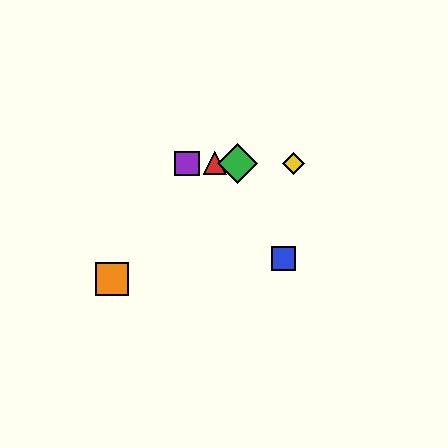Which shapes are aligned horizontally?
The red triangle, the green diamond, the yellow diamond, the purple square are aligned horizontally.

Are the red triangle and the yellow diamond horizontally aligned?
Yes, both are at y≈163.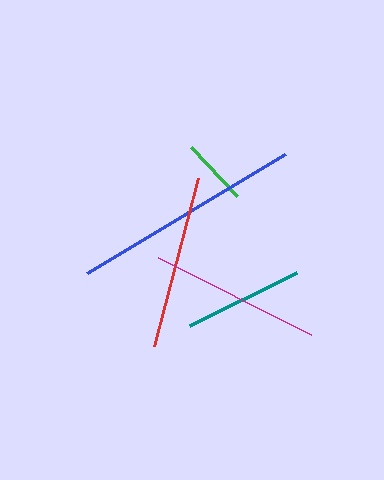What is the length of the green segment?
The green segment is approximately 67 pixels long.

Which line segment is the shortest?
The green line is the shortest at approximately 67 pixels.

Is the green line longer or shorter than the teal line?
The teal line is longer than the green line.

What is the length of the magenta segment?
The magenta segment is approximately 172 pixels long.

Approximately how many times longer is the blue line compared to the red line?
The blue line is approximately 1.3 times the length of the red line.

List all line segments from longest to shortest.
From longest to shortest: blue, red, magenta, teal, green.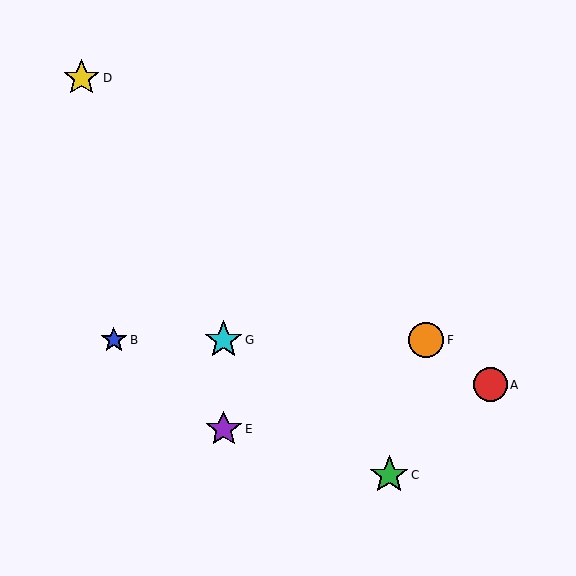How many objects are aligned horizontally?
3 objects (B, F, G) are aligned horizontally.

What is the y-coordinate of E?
Object E is at y≈429.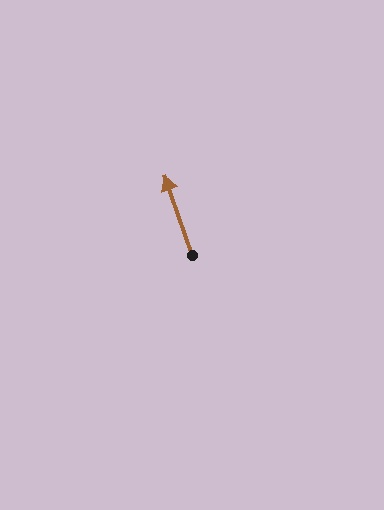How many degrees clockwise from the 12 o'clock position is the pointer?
Approximately 341 degrees.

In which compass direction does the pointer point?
North.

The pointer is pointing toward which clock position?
Roughly 11 o'clock.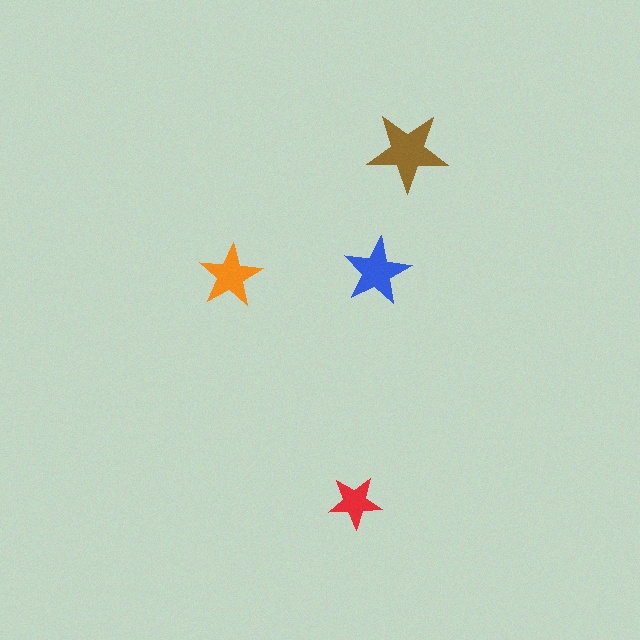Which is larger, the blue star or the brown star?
The brown one.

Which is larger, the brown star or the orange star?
The brown one.